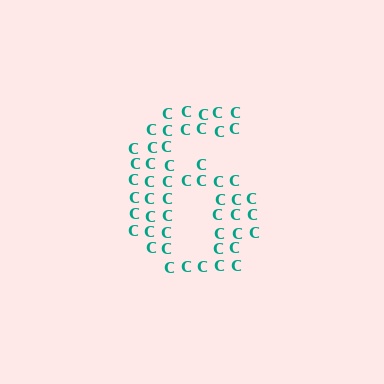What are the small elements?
The small elements are letter C's.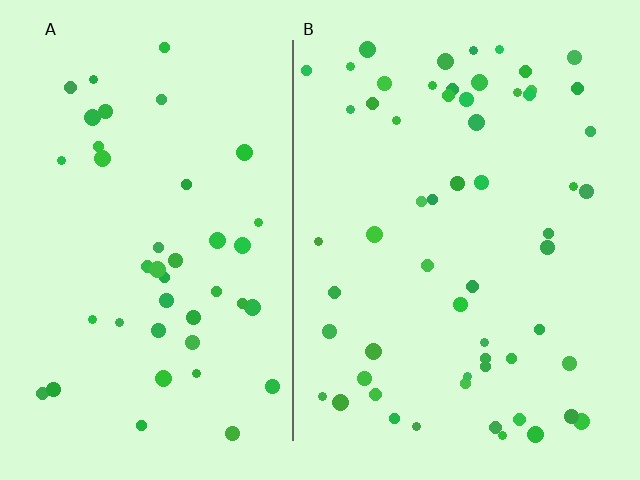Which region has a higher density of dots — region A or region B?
B (the right).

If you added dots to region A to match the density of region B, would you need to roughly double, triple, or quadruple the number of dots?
Approximately double.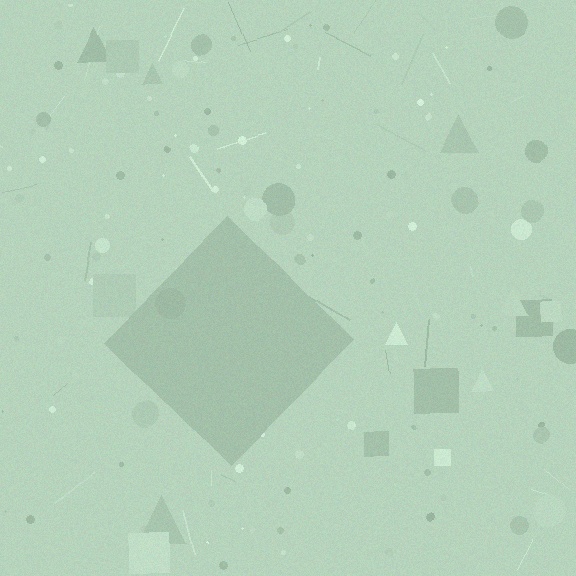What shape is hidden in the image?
A diamond is hidden in the image.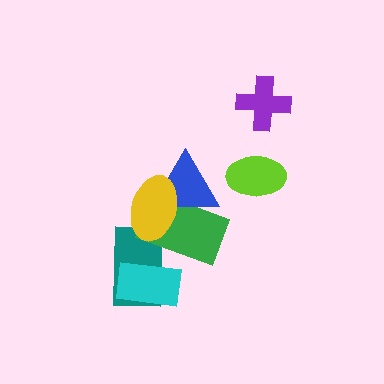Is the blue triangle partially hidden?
Yes, it is partially covered by another shape.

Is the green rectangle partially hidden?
Yes, it is partially covered by another shape.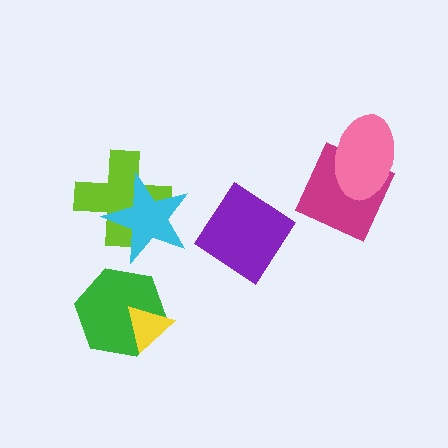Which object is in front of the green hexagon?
The yellow triangle is in front of the green hexagon.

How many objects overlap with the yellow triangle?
1 object overlaps with the yellow triangle.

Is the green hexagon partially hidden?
Yes, it is partially covered by another shape.